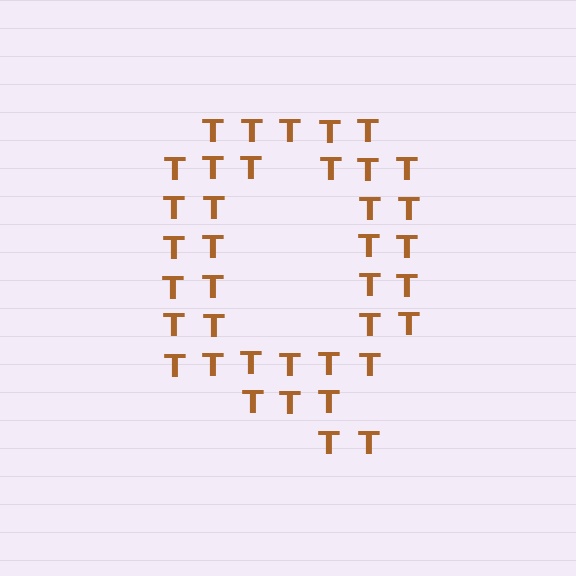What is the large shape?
The large shape is the letter Q.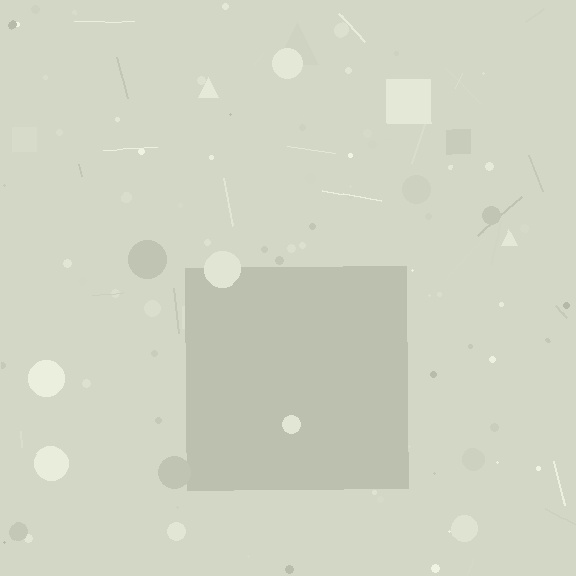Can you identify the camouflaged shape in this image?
The camouflaged shape is a square.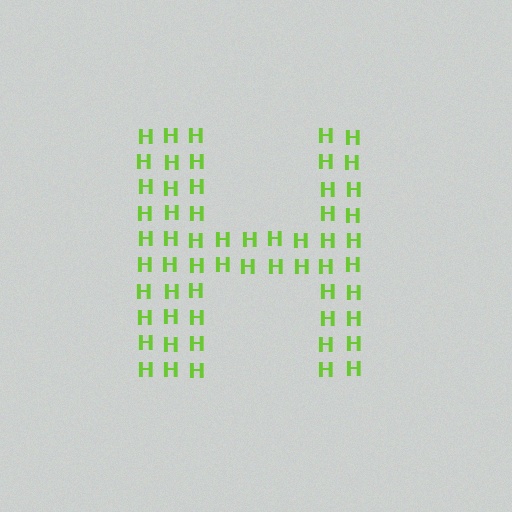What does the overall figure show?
The overall figure shows the letter H.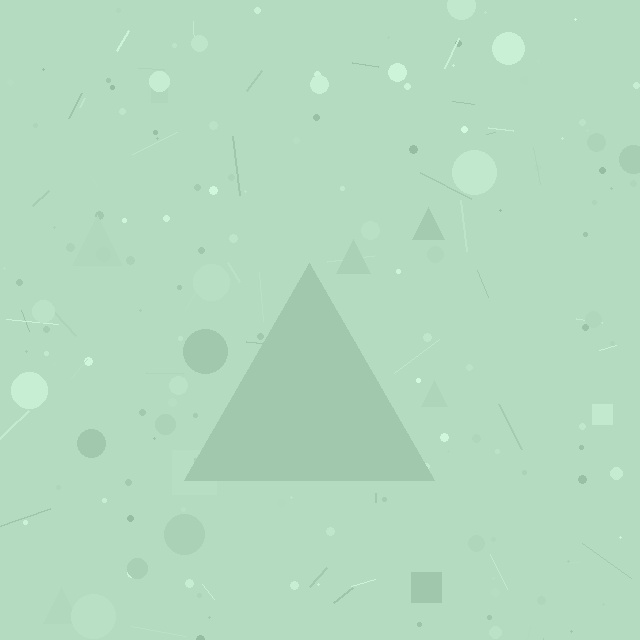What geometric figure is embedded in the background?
A triangle is embedded in the background.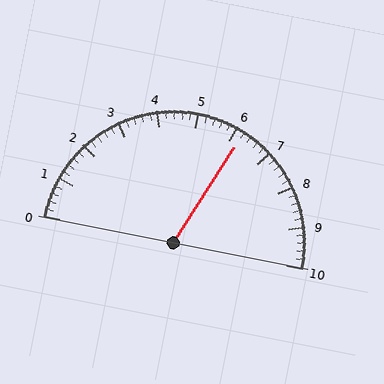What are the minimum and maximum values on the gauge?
The gauge ranges from 0 to 10.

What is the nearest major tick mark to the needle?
The nearest major tick mark is 6.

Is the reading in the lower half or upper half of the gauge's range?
The reading is in the upper half of the range (0 to 10).